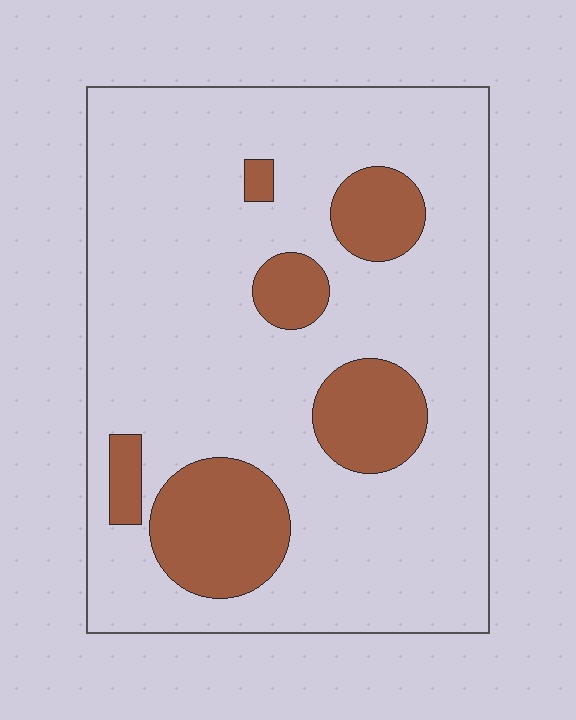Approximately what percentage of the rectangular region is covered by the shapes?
Approximately 20%.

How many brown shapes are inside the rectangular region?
6.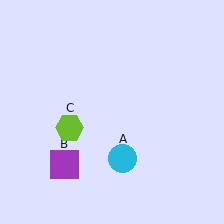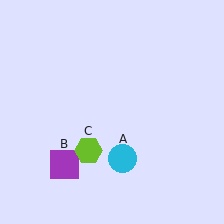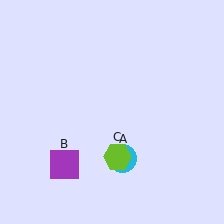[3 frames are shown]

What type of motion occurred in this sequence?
The lime hexagon (object C) rotated counterclockwise around the center of the scene.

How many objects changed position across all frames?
1 object changed position: lime hexagon (object C).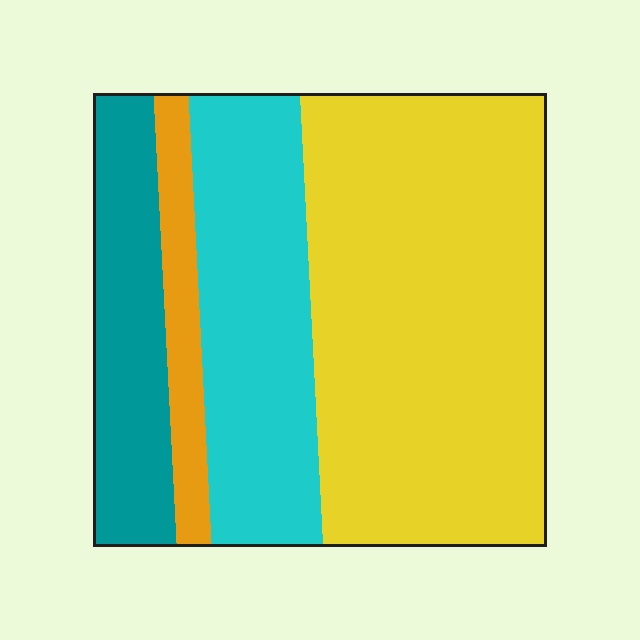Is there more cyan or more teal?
Cyan.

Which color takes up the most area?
Yellow, at roughly 50%.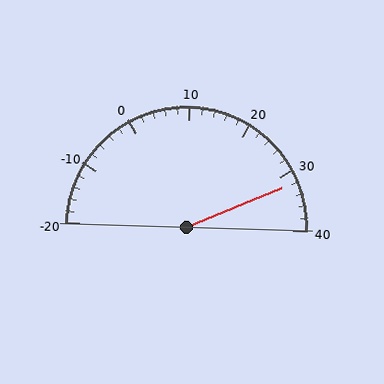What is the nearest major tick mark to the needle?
The nearest major tick mark is 30.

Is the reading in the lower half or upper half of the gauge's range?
The reading is in the upper half of the range (-20 to 40).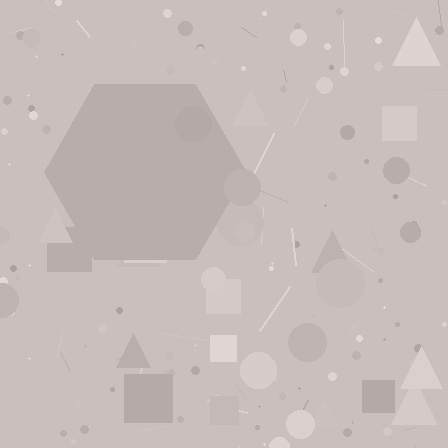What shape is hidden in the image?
A hexagon is hidden in the image.